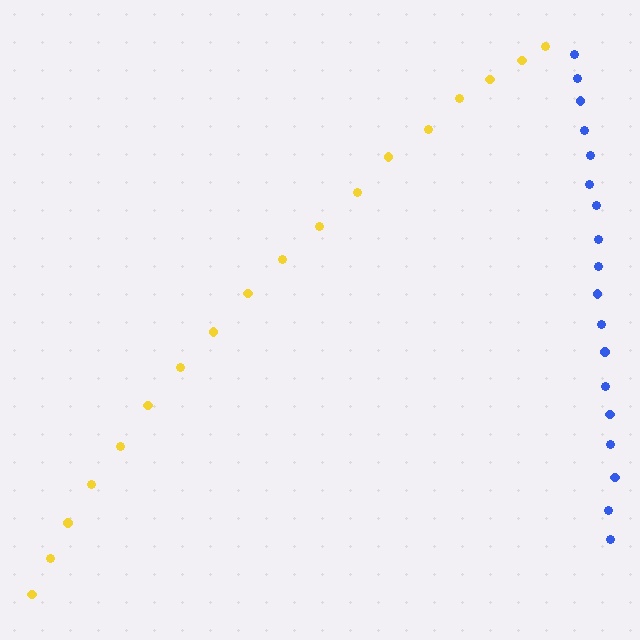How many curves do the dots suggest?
There are 2 distinct paths.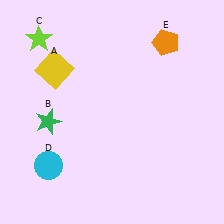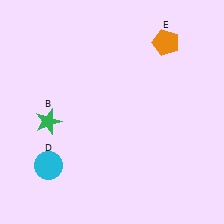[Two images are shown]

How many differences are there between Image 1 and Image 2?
There are 2 differences between the two images.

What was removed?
The yellow square (A), the lime star (C) were removed in Image 2.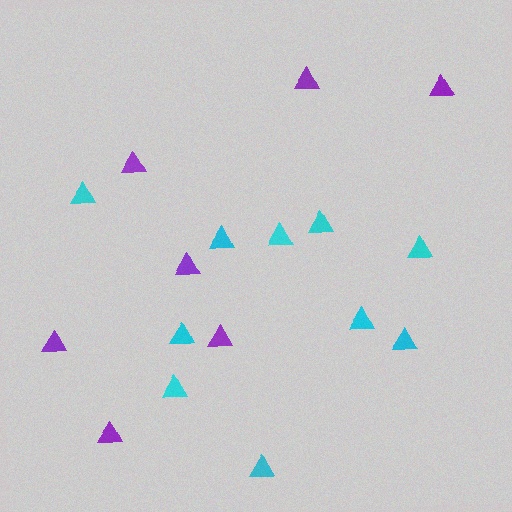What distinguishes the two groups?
There are 2 groups: one group of purple triangles (7) and one group of cyan triangles (10).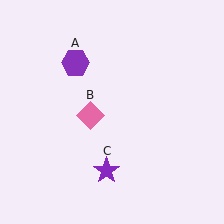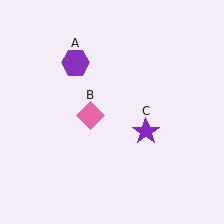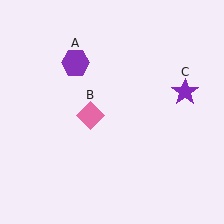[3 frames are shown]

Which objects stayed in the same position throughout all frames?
Purple hexagon (object A) and pink diamond (object B) remained stationary.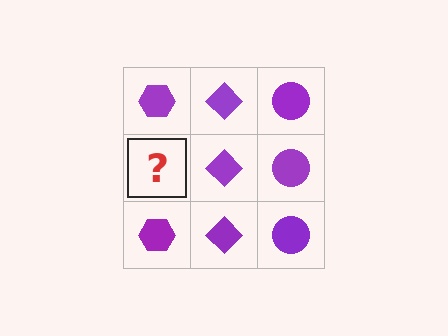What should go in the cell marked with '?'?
The missing cell should contain a purple hexagon.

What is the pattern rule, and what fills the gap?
The rule is that each column has a consistent shape. The gap should be filled with a purple hexagon.